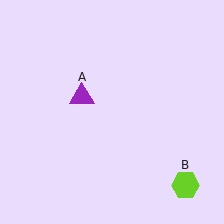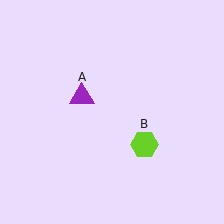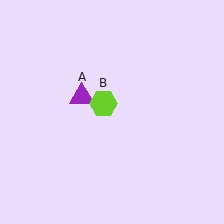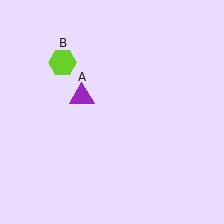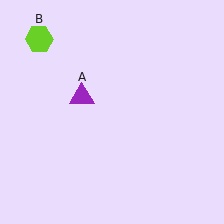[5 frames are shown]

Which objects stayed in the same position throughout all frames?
Purple triangle (object A) remained stationary.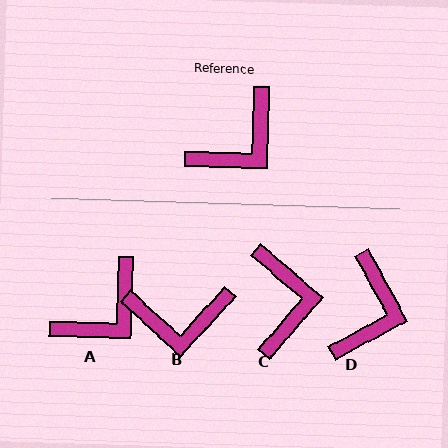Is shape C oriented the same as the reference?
No, it is off by about 51 degrees.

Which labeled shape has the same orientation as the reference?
A.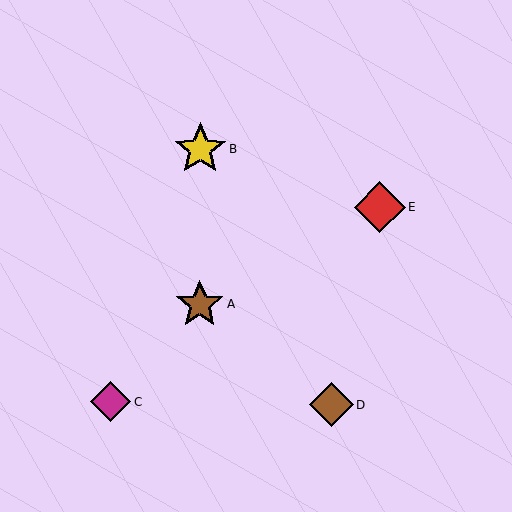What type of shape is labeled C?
Shape C is a magenta diamond.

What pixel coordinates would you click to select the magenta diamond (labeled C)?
Click at (111, 402) to select the magenta diamond C.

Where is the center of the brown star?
The center of the brown star is at (200, 304).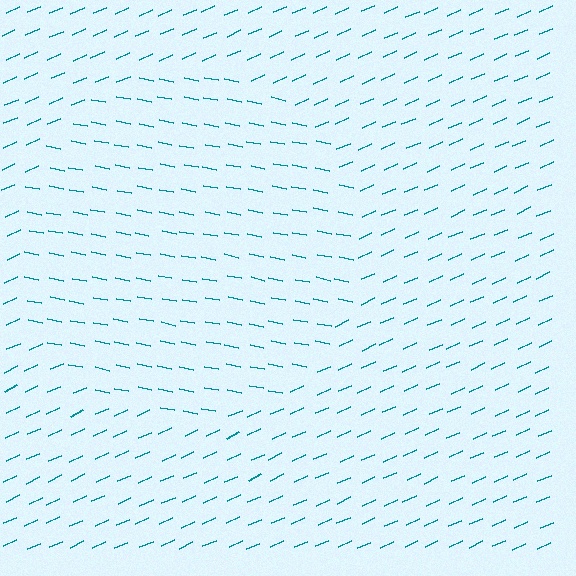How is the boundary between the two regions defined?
The boundary is defined purely by a change in line orientation (approximately 35 degrees difference). All lines are the same color and thickness.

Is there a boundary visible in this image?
Yes, there is a texture boundary formed by a change in line orientation.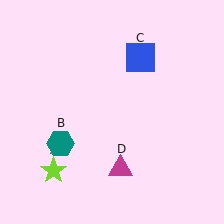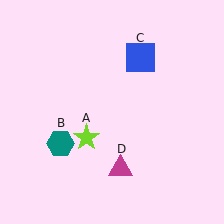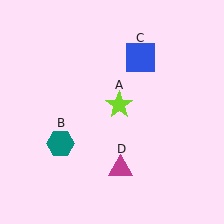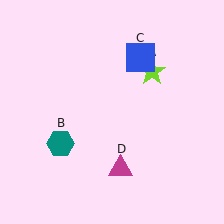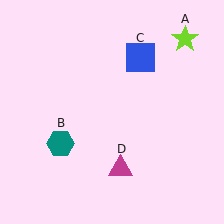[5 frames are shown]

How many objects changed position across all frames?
1 object changed position: lime star (object A).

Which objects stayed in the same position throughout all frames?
Teal hexagon (object B) and blue square (object C) and magenta triangle (object D) remained stationary.